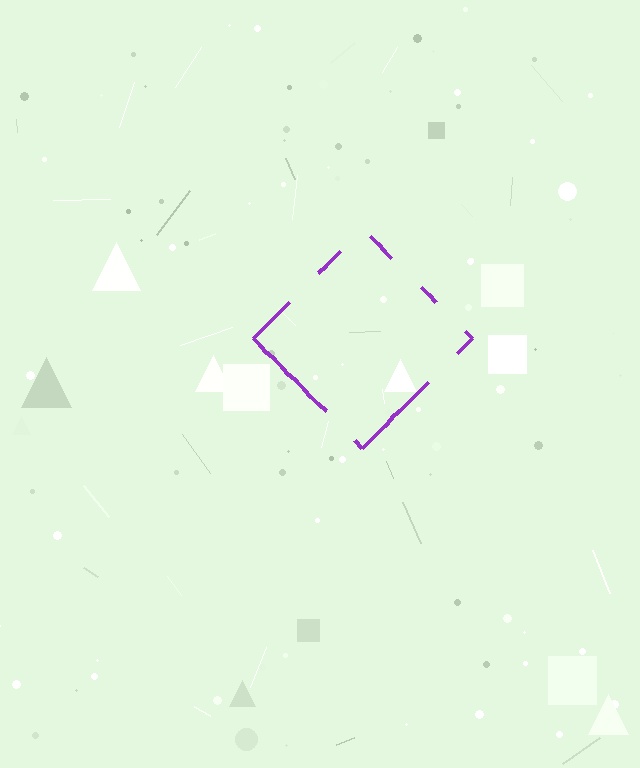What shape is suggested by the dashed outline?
The dashed outline suggests a diamond.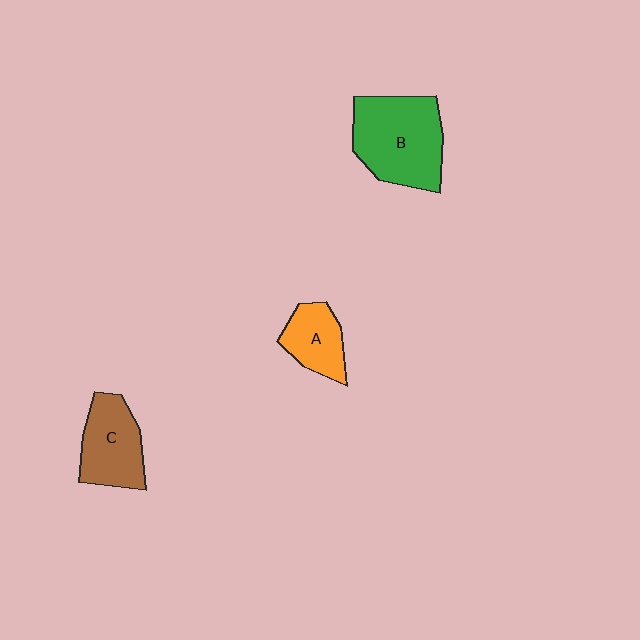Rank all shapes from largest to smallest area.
From largest to smallest: B (green), C (brown), A (orange).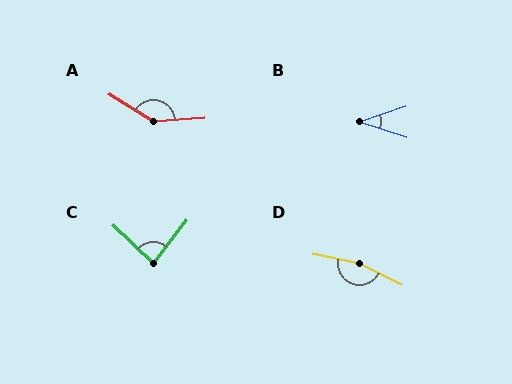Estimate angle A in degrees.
Approximately 145 degrees.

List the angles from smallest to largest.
B (36°), C (84°), A (145°), D (164°).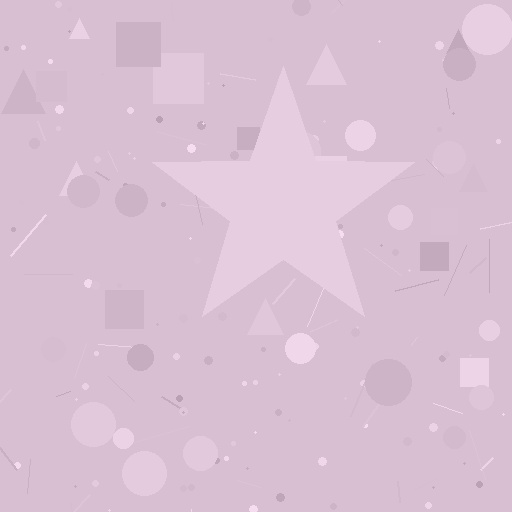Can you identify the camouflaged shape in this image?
The camouflaged shape is a star.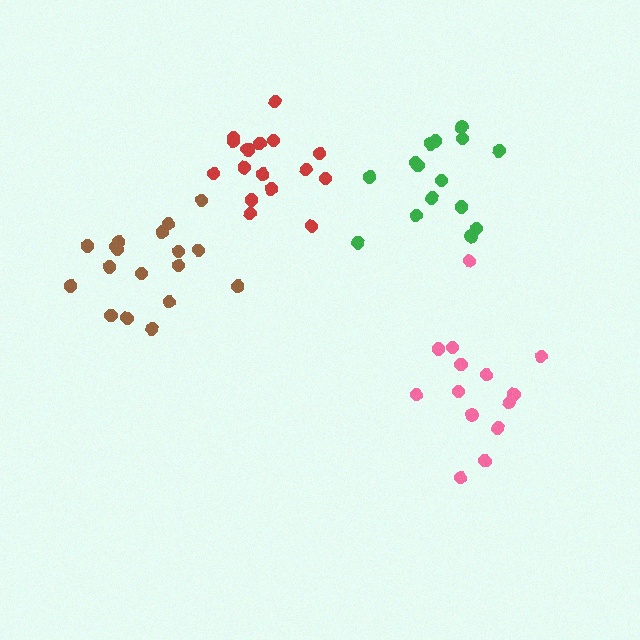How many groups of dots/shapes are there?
There are 4 groups.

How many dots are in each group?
Group 1: 17 dots, Group 2: 18 dots, Group 3: 15 dots, Group 4: 14 dots (64 total).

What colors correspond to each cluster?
The clusters are colored: red, brown, green, pink.